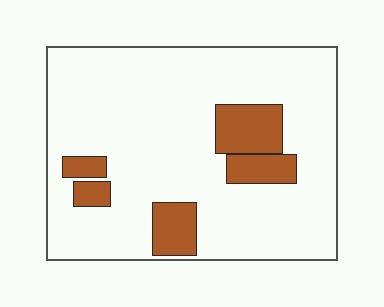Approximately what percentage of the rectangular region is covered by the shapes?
Approximately 15%.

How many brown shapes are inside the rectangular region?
5.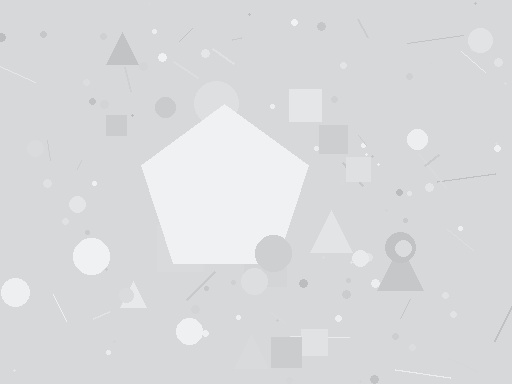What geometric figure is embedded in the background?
A pentagon is embedded in the background.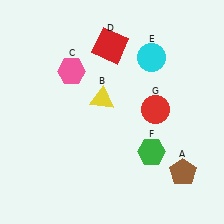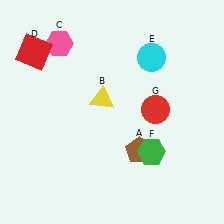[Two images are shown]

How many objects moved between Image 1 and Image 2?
3 objects moved between the two images.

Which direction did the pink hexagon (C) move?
The pink hexagon (C) moved up.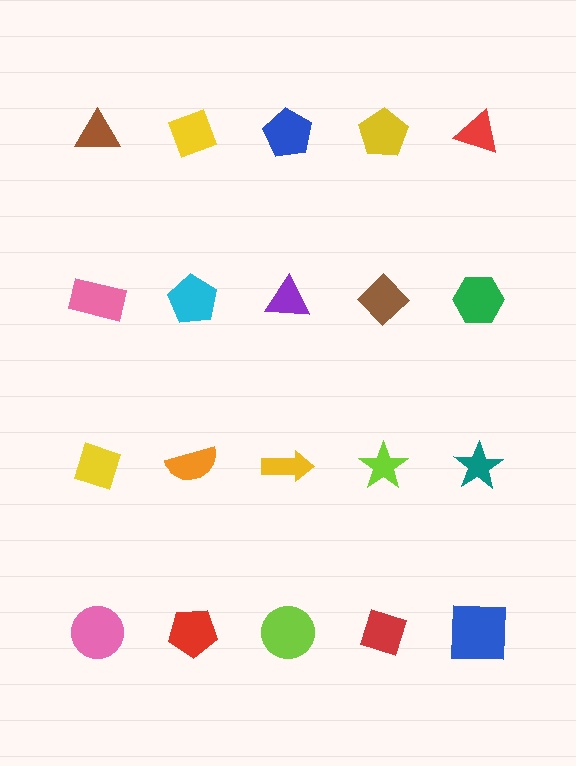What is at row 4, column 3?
A lime circle.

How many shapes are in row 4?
5 shapes.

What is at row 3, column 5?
A teal star.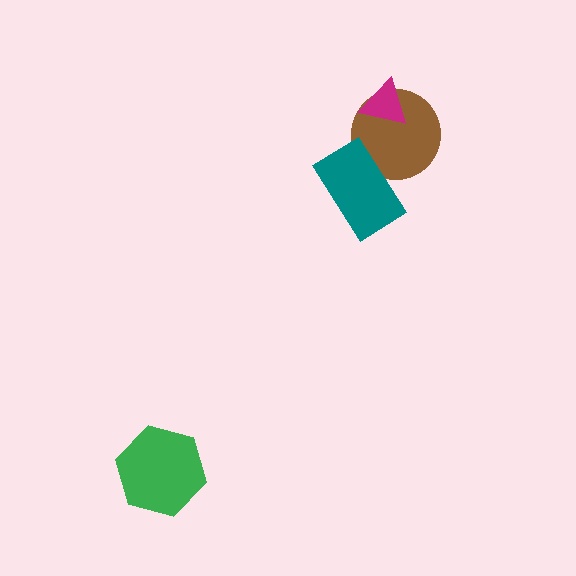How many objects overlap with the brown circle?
2 objects overlap with the brown circle.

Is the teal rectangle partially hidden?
No, no other shape covers it.